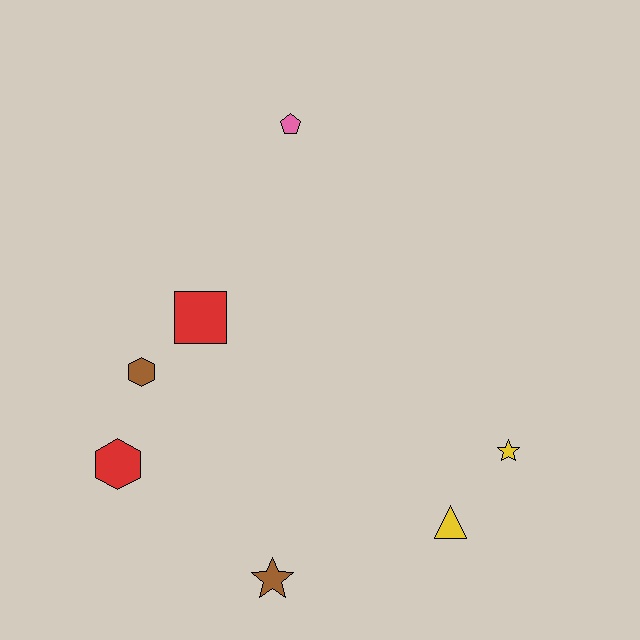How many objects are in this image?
There are 7 objects.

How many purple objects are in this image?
There are no purple objects.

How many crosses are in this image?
There are no crosses.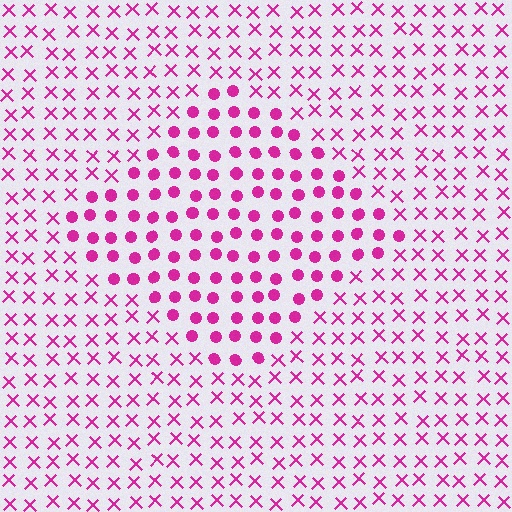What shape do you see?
I see a diamond.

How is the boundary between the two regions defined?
The boundary is defined by a change in element shape: circles inside vs. X marks outside. All elements share the same color and spacing.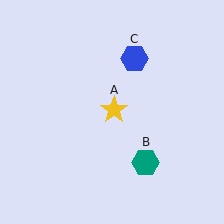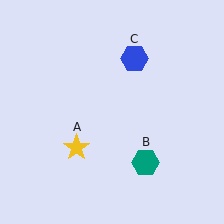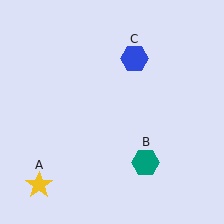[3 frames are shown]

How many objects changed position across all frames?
1 object changed position: yellow star (object A).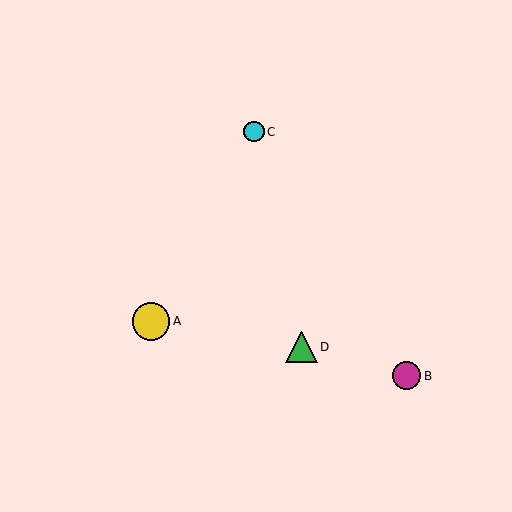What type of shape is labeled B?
Shape B is a magenta circle.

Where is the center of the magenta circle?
The center of the magenta circle is at (406, 376).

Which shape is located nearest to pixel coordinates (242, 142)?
The cyan circle (labeled C) at (254, 132) is nearest to that location.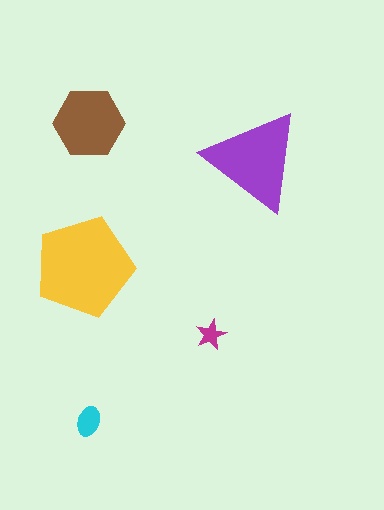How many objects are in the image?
There are 5 objects in the image.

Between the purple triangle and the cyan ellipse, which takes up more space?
The purple triangle.